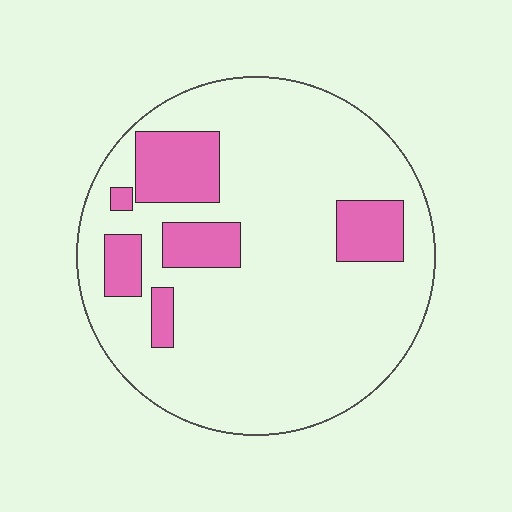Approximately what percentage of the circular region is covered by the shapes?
Approximately 20%.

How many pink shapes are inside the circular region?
6.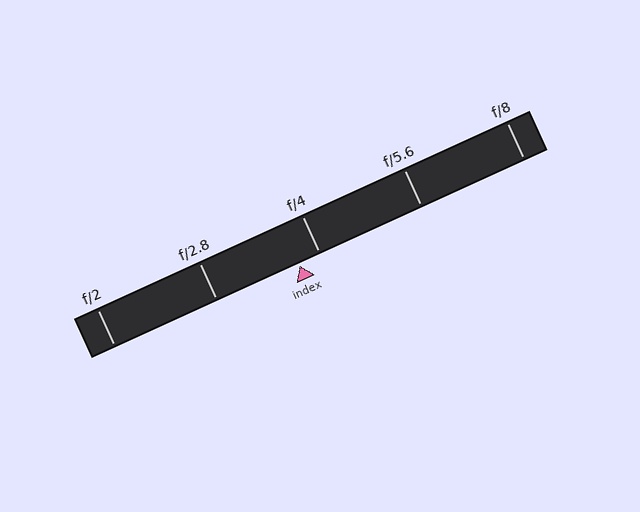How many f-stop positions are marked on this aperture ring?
There are 5 f-stop positions marked.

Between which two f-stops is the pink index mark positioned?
The index mark is between f/2.8 and f/4.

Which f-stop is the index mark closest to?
The index mark is closest to f/4.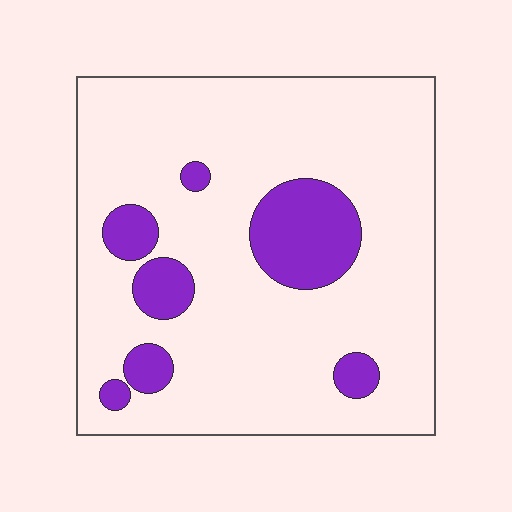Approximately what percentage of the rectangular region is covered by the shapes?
Approximately 15%.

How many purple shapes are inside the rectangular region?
7.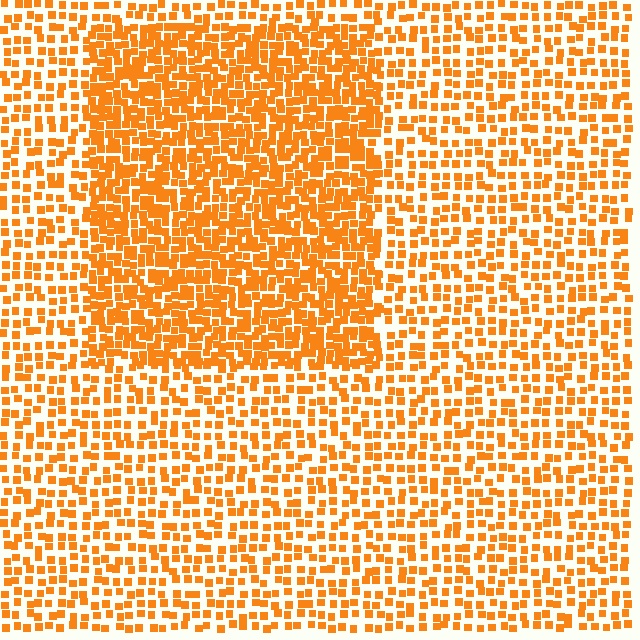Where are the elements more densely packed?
The elements are more densely packed inside the rectangle boundary.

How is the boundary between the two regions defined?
The boundary is defined by a change in element density (approximately 1.9x ratio). All elements are the same color, size, and shape.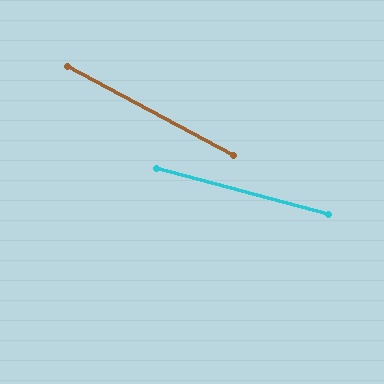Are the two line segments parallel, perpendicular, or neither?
Neither parallel nor perpendicular — they differ by about 13°.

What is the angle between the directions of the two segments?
Approximately 13 degrees.